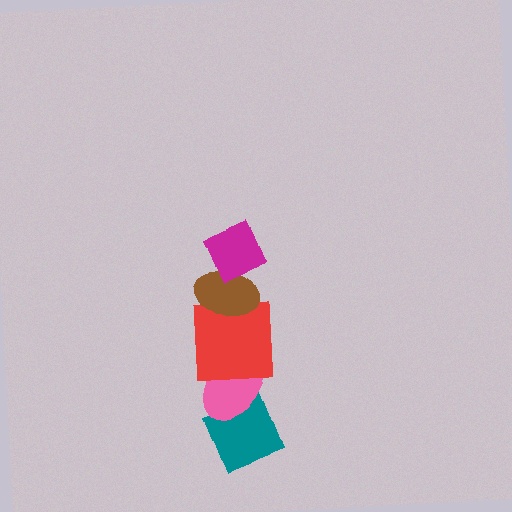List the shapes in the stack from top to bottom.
From top to bottom: the magenta diamond, the brown ellipse, the red square, the pink ellipse, the teal diamond.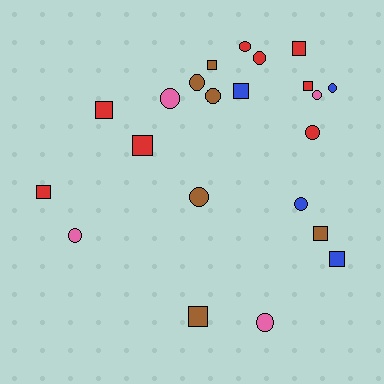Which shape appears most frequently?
Circle, with 12 objects.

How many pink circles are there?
There are 4 pink circles.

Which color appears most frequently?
Red, with 8 objects.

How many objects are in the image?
There are 22 objects.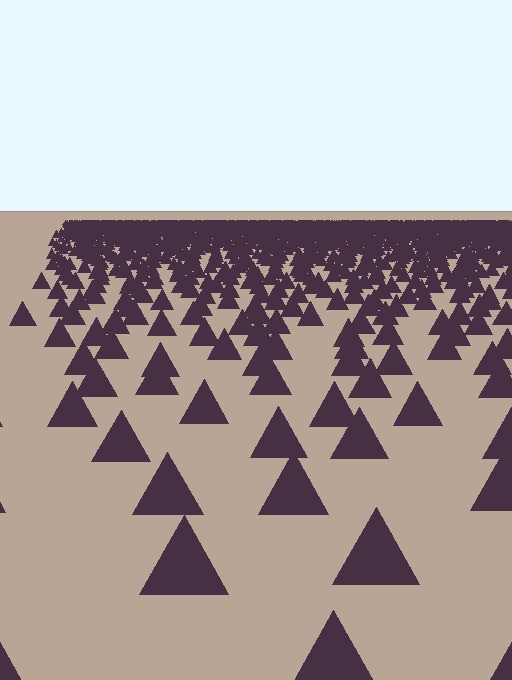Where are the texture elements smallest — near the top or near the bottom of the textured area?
Near the top.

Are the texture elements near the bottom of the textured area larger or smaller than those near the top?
Larger. Near the bottom, elements are closer to the viewer and appear at a bigger on-screen size.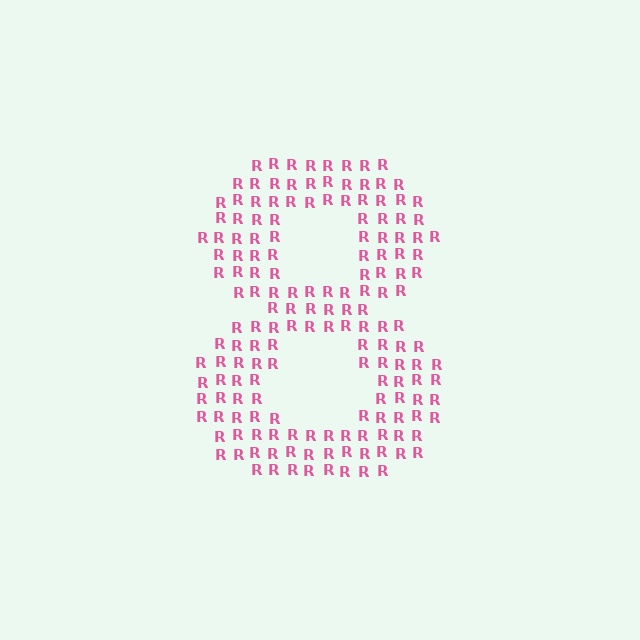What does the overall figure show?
The overall figure shows the digit 8.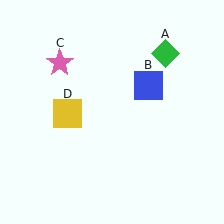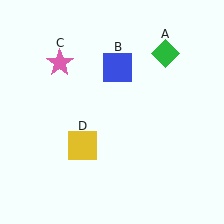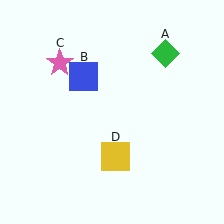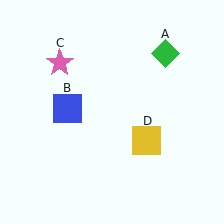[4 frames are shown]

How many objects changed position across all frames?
2 objects changed position: blue square (object B), yellow square (object D).